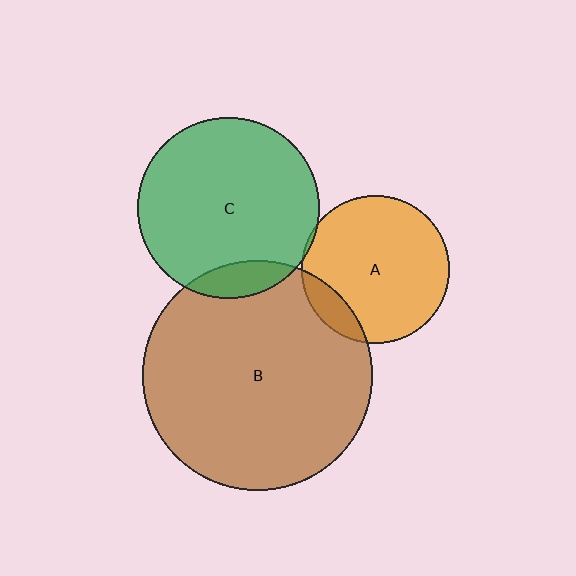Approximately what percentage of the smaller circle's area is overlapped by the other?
Approximately 10%.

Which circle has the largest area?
Circle B (brown).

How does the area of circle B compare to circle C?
Approximately 1.6 times.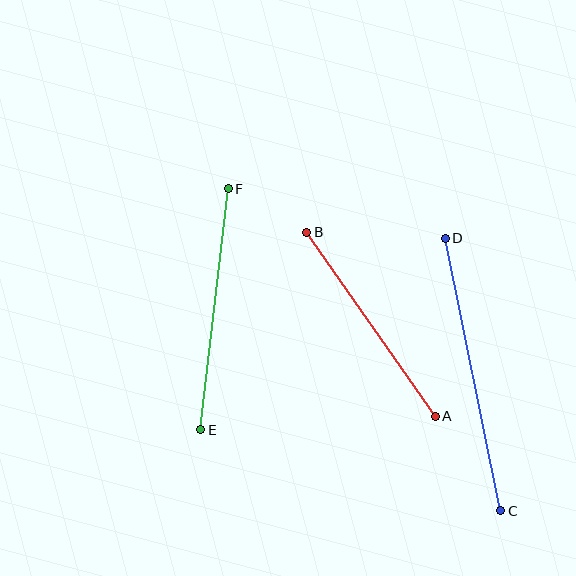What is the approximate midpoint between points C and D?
The midpoint is at approximately (473, 375) pixels.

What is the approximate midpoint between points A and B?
The midpoint is at approximately (371, 324) pixels.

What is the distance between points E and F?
The distance is approximately 243 pixels.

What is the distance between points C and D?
The distance is approximately 278 pixels.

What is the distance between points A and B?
The distance is approximately 224 pixels.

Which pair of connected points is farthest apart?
Points C and D are farthest apart.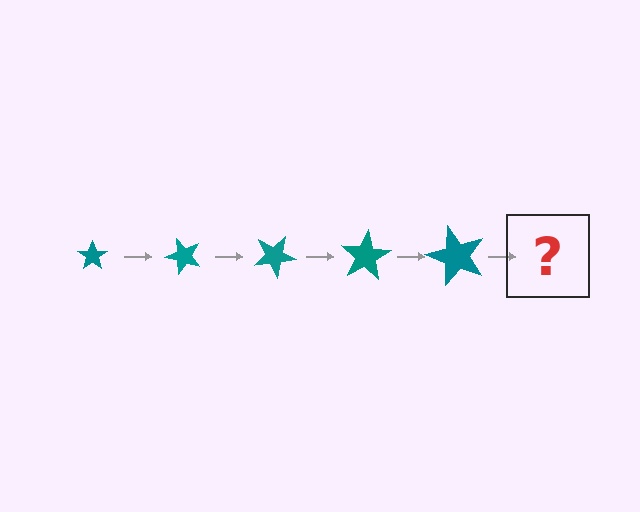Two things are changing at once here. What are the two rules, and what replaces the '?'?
The two rules are that the star grows larger each step and it rotates 50 degrees each step. The '?' should be a star, larger than the previous one and rotated 250 degrees from the start.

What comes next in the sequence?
The next element should be a star, larger than the previous one and rotated 250 degrees from the start.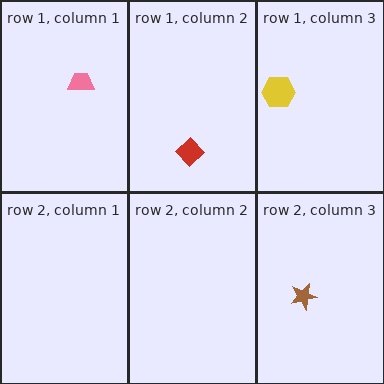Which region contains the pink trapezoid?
The row 1, column 1 region.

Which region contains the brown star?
The row 2, column 3 region.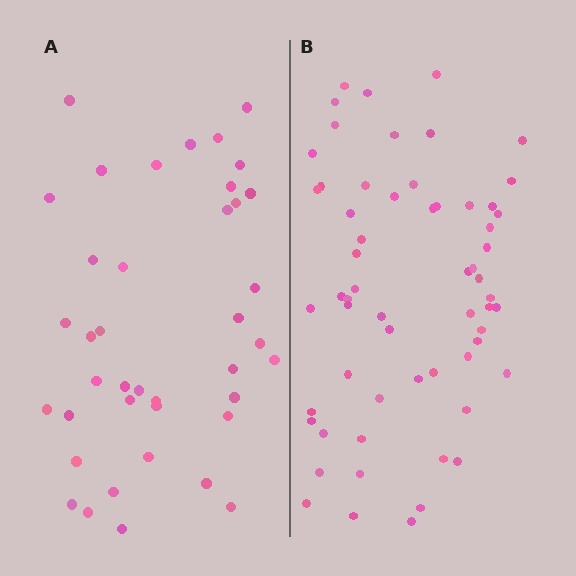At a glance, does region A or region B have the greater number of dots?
Region B (the right region) has more dots.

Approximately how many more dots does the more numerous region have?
Region B has approximately 20 more dots than region A.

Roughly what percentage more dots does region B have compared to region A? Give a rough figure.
About 50% more.